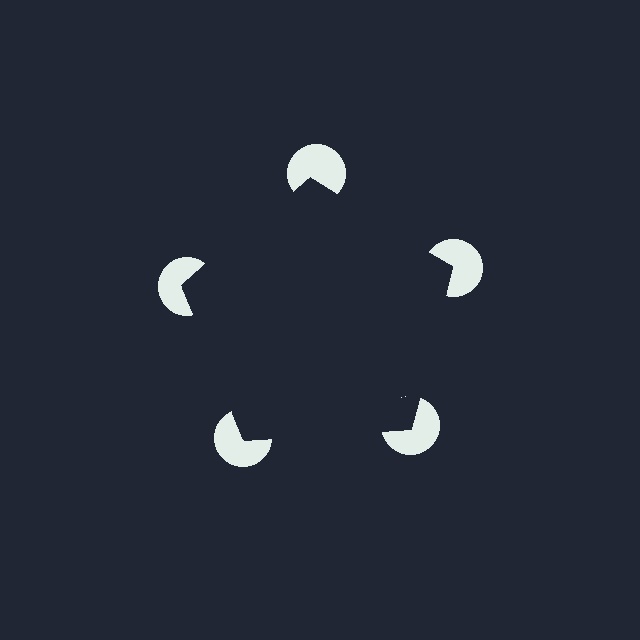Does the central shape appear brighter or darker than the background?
It typically appears slightly darker than the background, even though no actual brightness change is drawn.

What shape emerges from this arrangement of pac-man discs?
An illusory pentagon — its edges are inferred from the aligned wedge cuts in the pac-man discs, not physically drawn.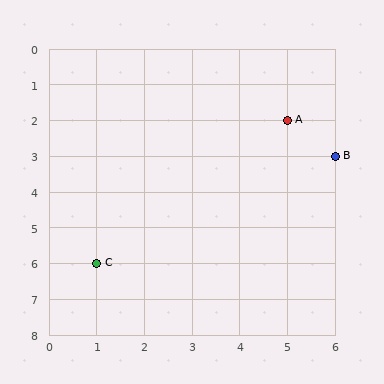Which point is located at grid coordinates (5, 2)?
Point A is at (5, 2).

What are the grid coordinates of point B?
Point B is at grid coordinates (6, 3).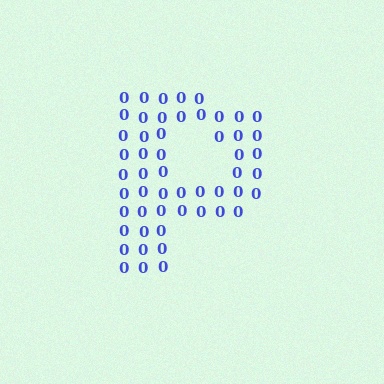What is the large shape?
The large shape is the letter P.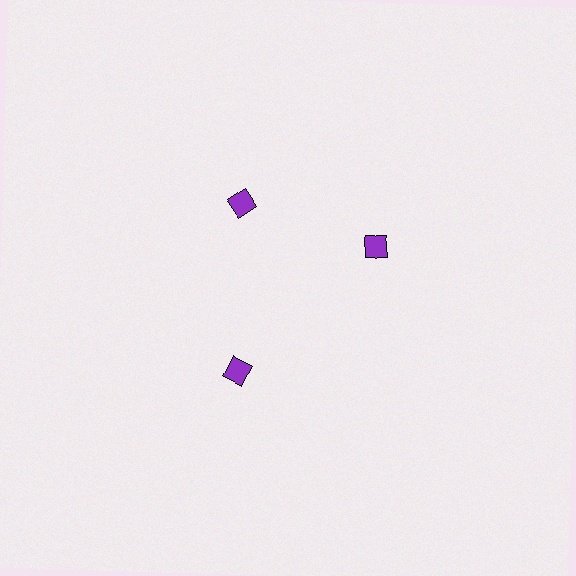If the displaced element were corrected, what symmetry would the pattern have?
It would have 3-fold rotational symmetry — the pattern would map onto itself every 120 degrees.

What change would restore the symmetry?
The symmetry would be restored by rotating it back into even spacing with its neighbors so that all 3 squares sit at equal angles and equal distance from the center.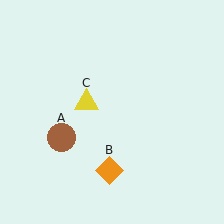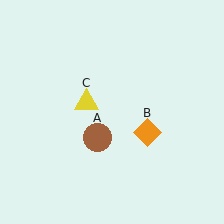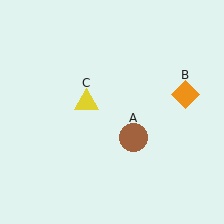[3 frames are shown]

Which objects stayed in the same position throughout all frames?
Yellow triangle (object C) remained stationary.